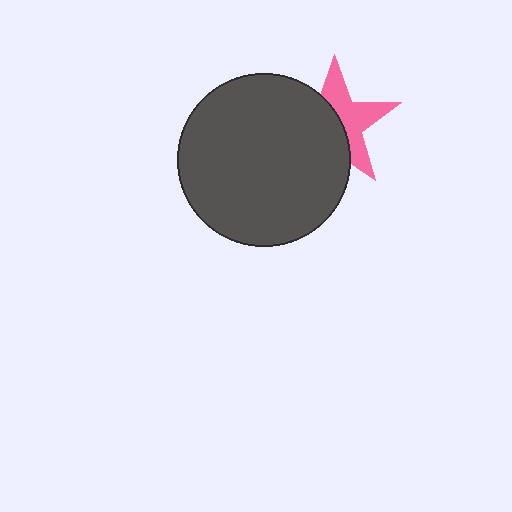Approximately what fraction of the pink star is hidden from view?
Roughly 52% of the pink star is hidden behind the dark gray circle.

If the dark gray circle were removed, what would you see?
You would see the complete pink star.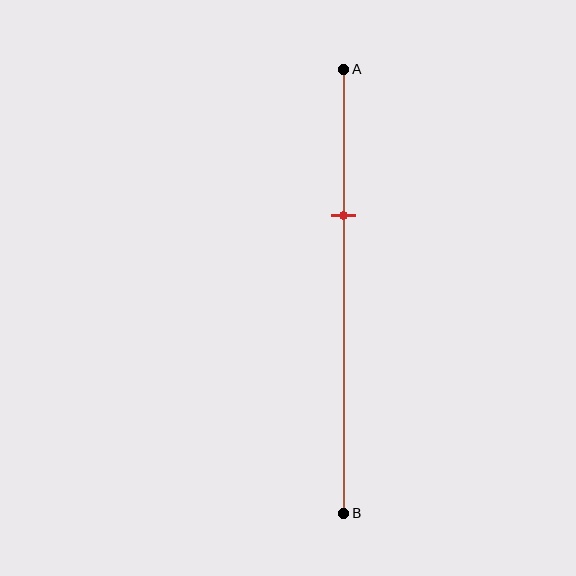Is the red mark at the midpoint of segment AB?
No, the mark is at about 35% from A, not at the 50% midpoint.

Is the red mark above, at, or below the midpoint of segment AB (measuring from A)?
The red mark is above the midpoint of segment AB.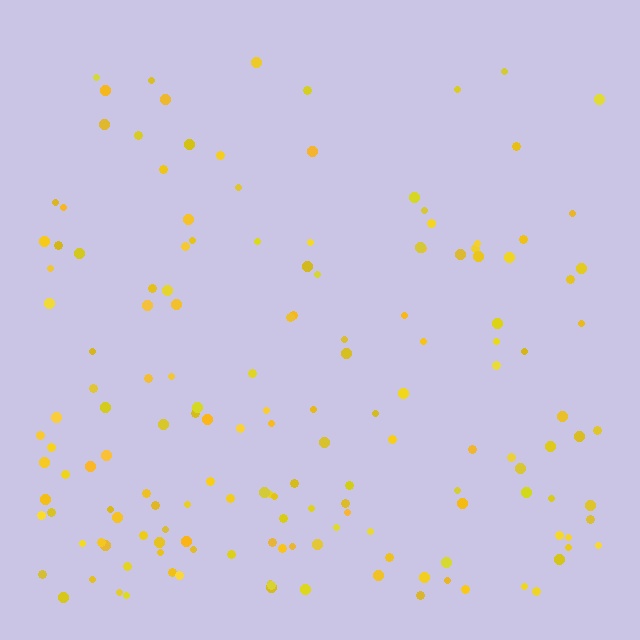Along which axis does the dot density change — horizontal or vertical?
Vertical.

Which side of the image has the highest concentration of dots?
The bottom.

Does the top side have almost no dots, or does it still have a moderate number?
Still a moderate number, just noticeably fewer than the bottom.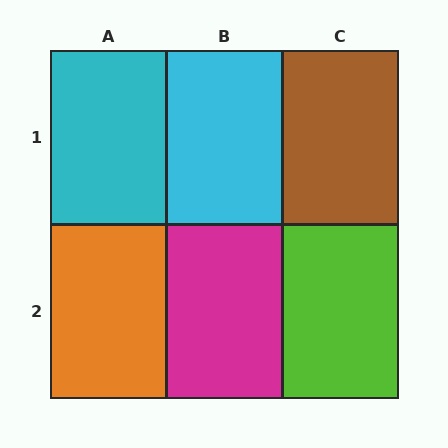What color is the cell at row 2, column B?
Magenta.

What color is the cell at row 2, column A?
Orange.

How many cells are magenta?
1 cell is magenta.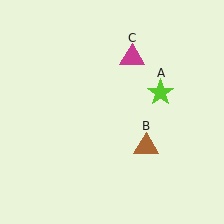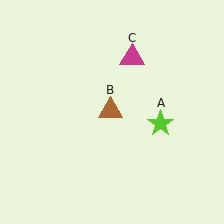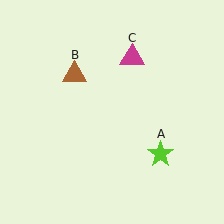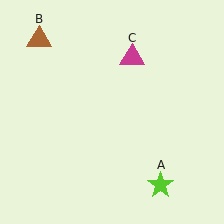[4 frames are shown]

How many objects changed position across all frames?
2 objects changed position: lime star (object A), brown triangle (object B).